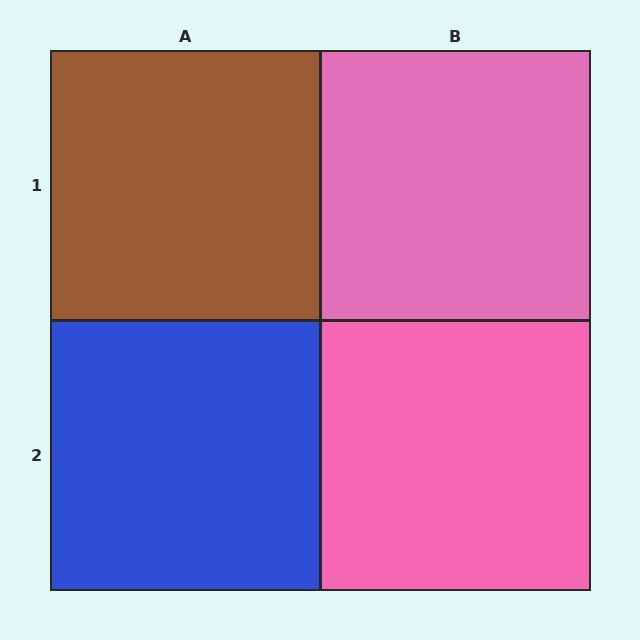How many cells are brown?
1 cell is brown.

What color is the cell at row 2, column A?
Blue.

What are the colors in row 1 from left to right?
Brown, pink.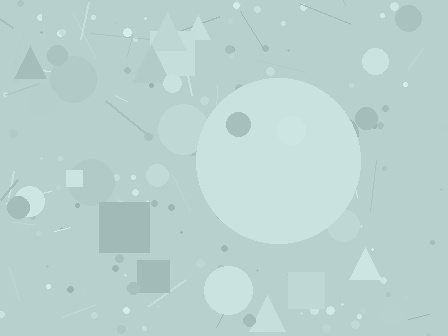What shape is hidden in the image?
A circle is hidden in the image.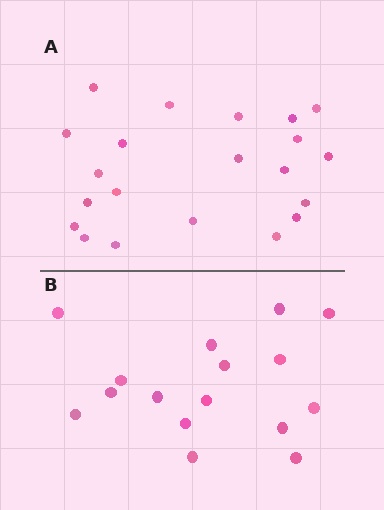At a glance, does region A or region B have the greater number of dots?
Region A (the top region) has more dots.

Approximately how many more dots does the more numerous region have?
Region A has about 5 more dots than region B.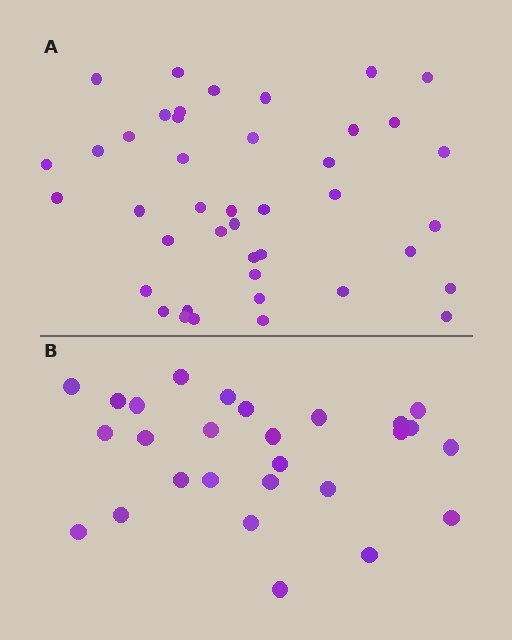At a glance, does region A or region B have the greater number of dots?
Region A (the top region) has more dots.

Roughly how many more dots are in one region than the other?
Region A has approximately 15 more dots than region B.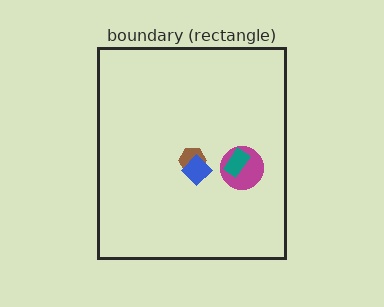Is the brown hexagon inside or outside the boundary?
Inside.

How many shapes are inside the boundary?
4 inside, 0 outside.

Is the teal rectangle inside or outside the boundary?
Inside.